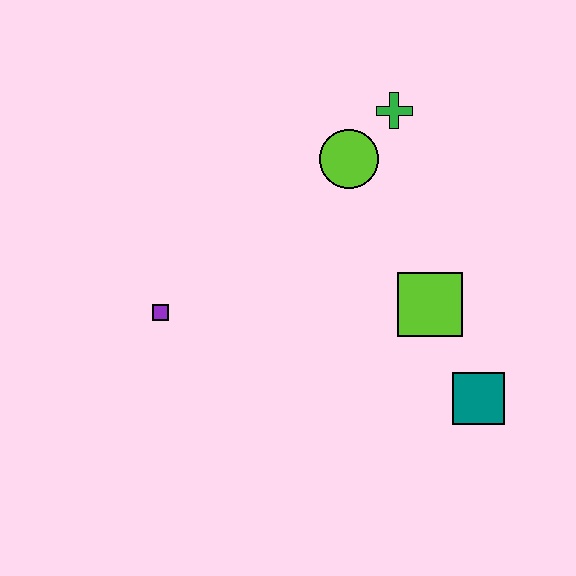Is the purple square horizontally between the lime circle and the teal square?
No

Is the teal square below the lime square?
Yes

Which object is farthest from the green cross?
The purple square is farthest from the green cross.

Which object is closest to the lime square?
The teal square is closest to the lime square.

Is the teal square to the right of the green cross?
Yes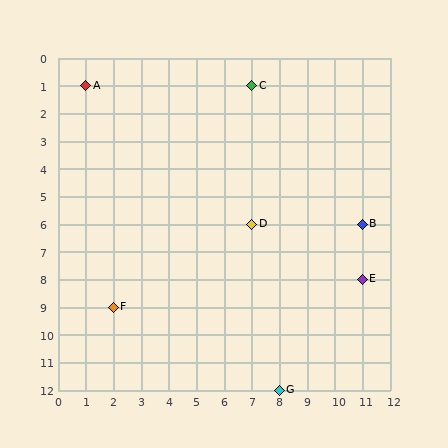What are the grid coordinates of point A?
Point A is at grid coordinates (1, 1).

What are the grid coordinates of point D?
Point D is at grid coordinates (7, 6).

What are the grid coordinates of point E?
Point E is at grid coordinates (11, 8).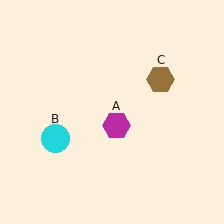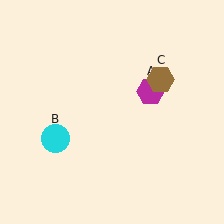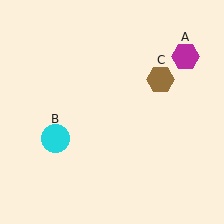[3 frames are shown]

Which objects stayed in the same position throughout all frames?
Cyan circle (object B) and brown hexagon (object C) remained stationary.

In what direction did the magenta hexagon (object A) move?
The magenta hexagon (object A) moved up and to the right.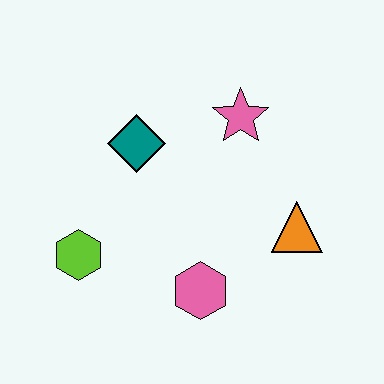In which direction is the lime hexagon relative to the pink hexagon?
The lime hexagon is to the left of the pink hexagon.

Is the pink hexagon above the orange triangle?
No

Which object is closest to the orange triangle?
The pink hexagon is closest to the orange triangle.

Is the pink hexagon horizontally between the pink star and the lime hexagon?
Yes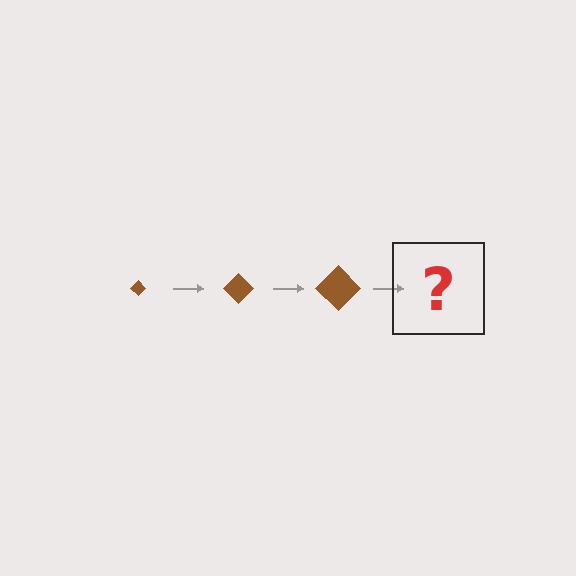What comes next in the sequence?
The next element should be a brown diamond, larger than the previous one.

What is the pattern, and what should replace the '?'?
The pattern is that the diamond gets progressively larger each step. The '?' should be a brown diamond, larger than the previous one.